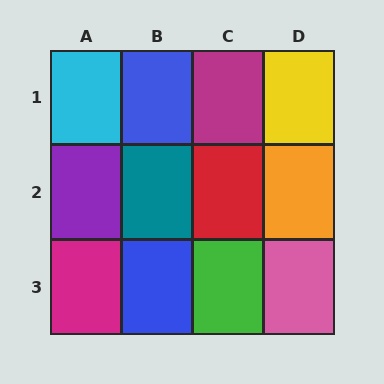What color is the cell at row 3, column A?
Magenta.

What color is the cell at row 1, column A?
Cyan.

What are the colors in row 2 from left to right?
Purple, teal, red, orange.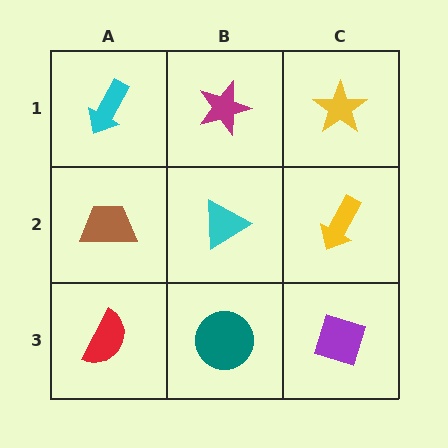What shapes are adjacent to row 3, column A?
A brown trapezoid (row 2, column A), a teal circle (row 3, column B).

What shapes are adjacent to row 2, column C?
A yellow star (row 1, column C), a purple diamond (row 3, column C), a cyan triangle (row 2, column B).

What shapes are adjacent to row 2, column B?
A magenta star (row 1, column B), a teal circle (row 3, column B), a brown trapezoid (row 2, column A), a yellow arrow (row 2, column C).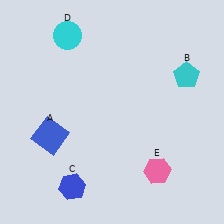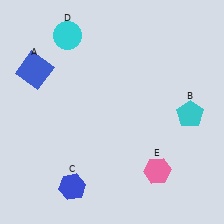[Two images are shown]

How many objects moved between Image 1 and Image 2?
2 objects moved between the two images.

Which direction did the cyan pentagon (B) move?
The cyan pentagon (B) moved down.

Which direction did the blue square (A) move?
The blue square (A) moved up.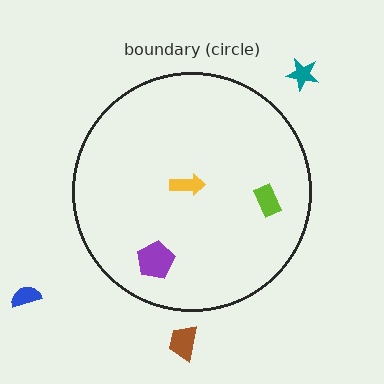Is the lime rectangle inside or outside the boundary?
Inside.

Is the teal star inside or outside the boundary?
Outside.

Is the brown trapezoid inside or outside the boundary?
Outside.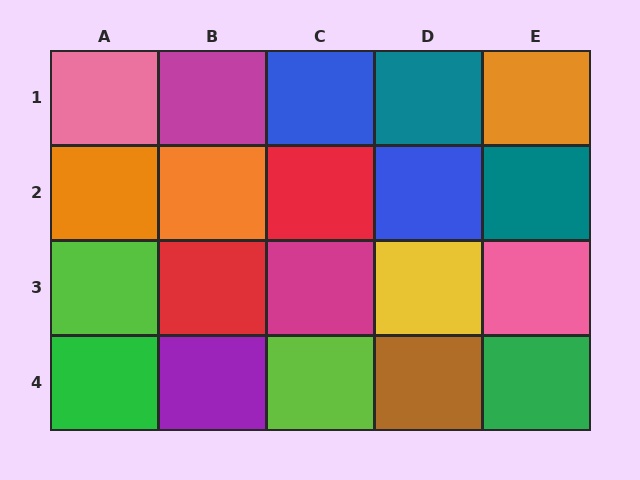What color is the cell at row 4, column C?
Lime.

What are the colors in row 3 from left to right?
Lime, red, magenta, yellow, pink.